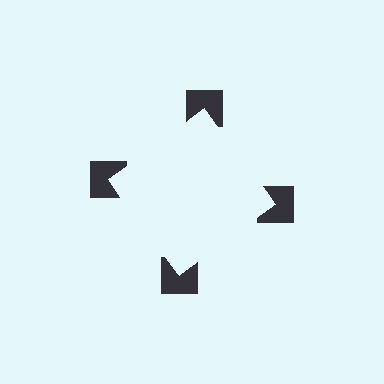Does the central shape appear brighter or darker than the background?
It typically appears slightly brighter than the background, even though no actual brightness change is drawn.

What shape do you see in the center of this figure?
An illusory square — its edges are inferred from the aligned wedge cuts in the notched squares, not physically drawn.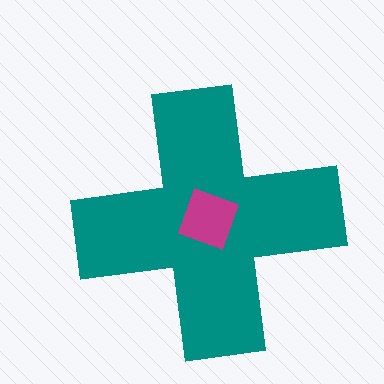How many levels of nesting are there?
2.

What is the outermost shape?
The teal cross.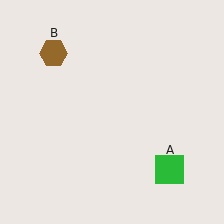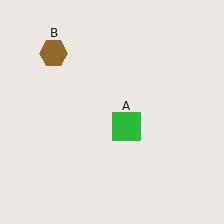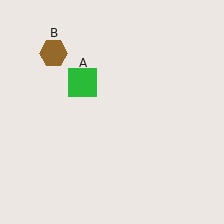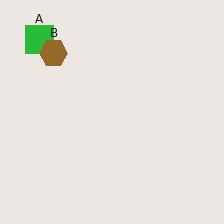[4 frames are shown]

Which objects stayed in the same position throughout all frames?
Brown hexagon (object B) remained stationary.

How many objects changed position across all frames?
1 object changed position: green square (object A).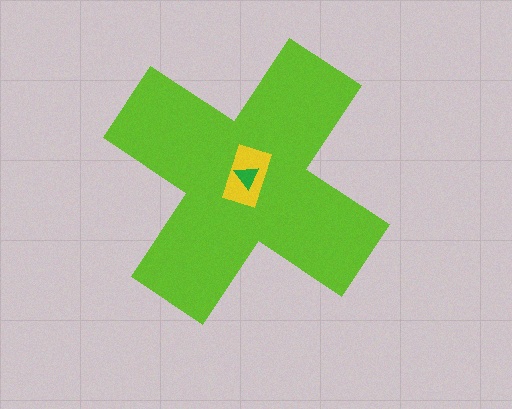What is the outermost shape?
The lime cross.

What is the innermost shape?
The green triangle.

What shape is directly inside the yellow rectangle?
The green triangle.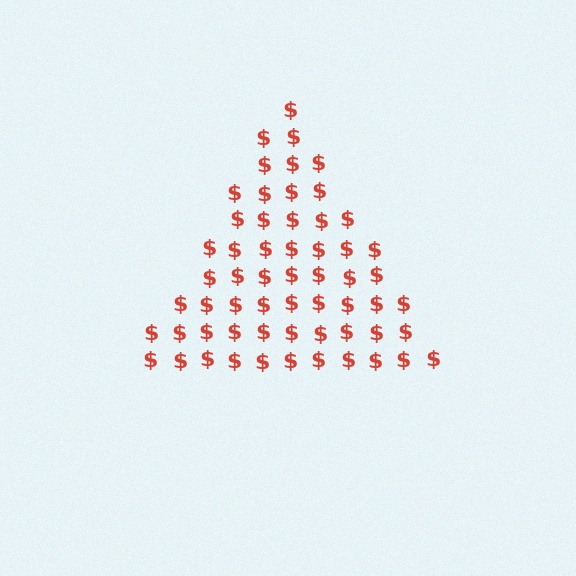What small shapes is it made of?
It is made of small dollar signs.